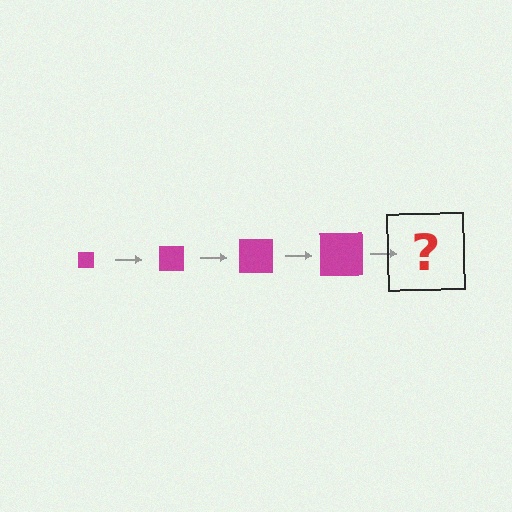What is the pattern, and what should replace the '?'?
The pattern is that the square gets progressively larger each step. The '?' should be a magenta square, larger than the previous one.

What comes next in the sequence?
The next element should be a magenta square, larger than the previous one.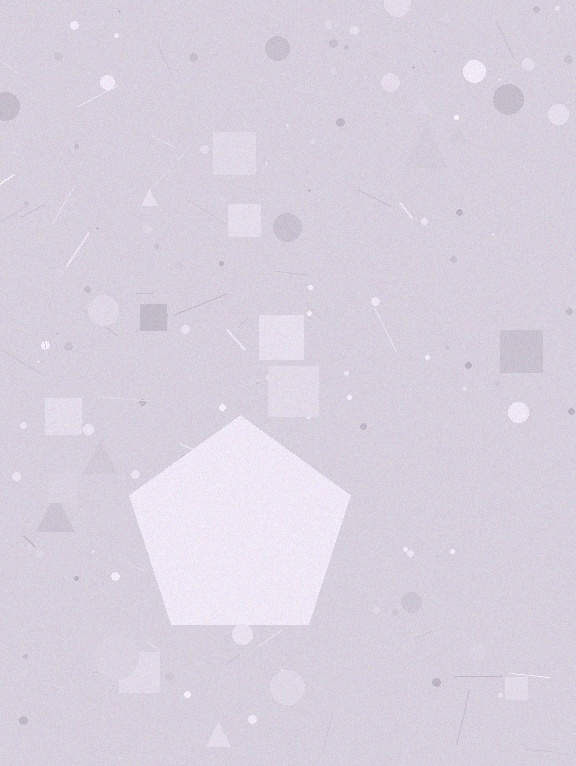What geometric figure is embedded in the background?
A pentagon is embedded in the background.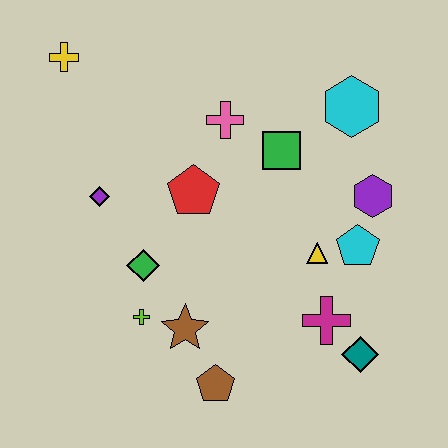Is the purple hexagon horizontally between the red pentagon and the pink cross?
No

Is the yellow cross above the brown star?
Yes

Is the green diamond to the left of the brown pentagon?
Yes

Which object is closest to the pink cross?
The green square is closest to the pink cross.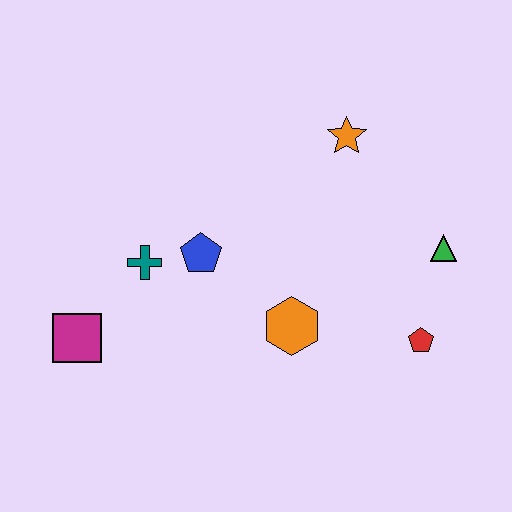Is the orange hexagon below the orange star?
Yes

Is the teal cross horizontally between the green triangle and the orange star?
No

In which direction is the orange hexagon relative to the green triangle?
The orange hexagon is to the left of the green triangle.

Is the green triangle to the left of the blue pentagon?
No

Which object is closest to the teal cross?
The blue pentagon is closest to the teal cross.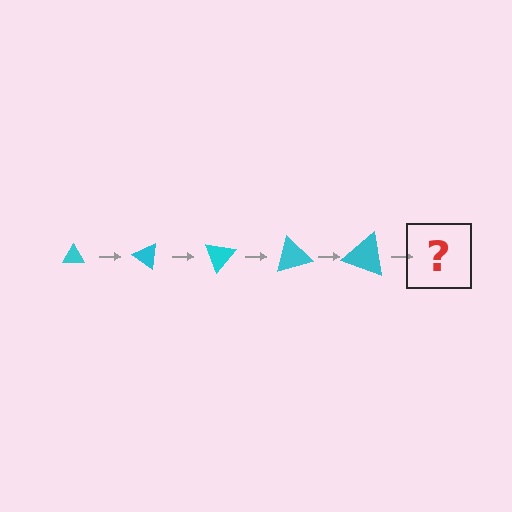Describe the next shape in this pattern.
It should be a triangle, larger than the previous one and rotated 175 degrees from the start.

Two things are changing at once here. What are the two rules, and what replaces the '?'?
The two rules are that the triangle grows larger each step and it rotates 35 degrees each step. The '?' should be a triangle, larger than the previous one and rotated 175 degrees from the start.